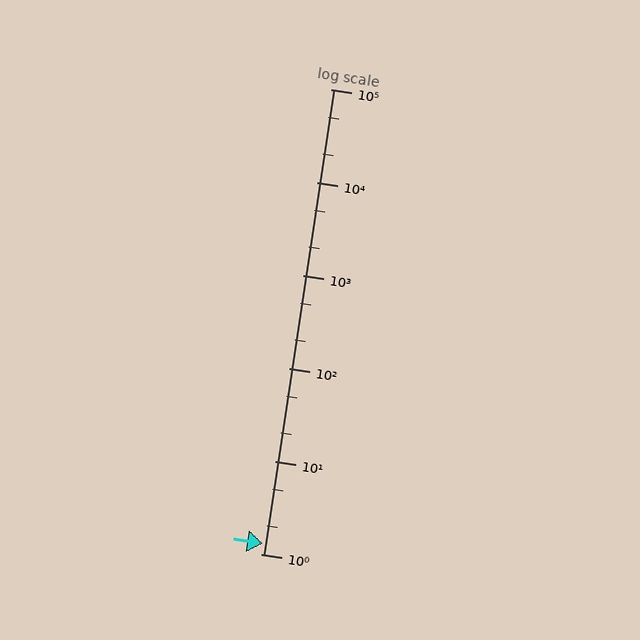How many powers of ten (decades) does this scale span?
The scale spans 5 decades, from 1 to 100000.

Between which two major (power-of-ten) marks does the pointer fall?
The pointer is between 1 and 10.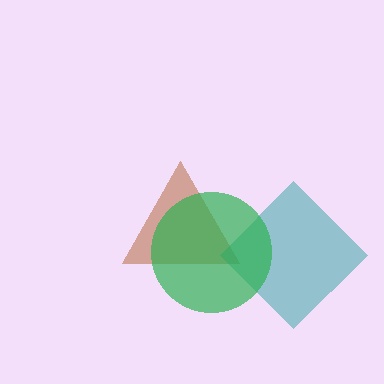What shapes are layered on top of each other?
The layered shapes are: a brown triangle, a teal diamond, a green circle.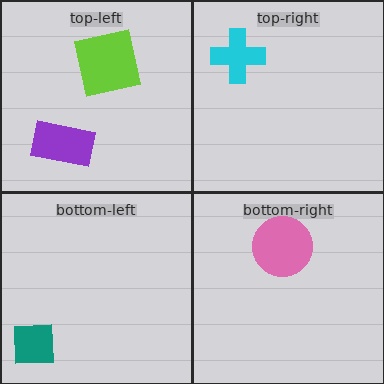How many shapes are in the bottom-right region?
1.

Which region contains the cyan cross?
The top-right region.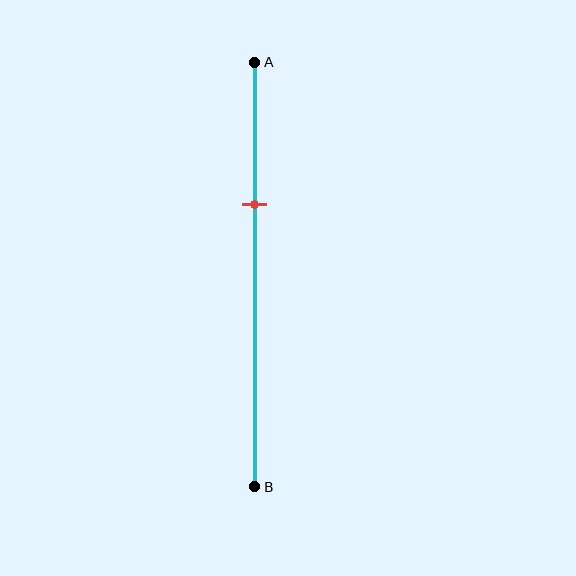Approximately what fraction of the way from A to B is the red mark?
The red mark is approximately 35% of the way from A to B.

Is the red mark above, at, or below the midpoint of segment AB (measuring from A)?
The red mark is above the midpoint of segment AB.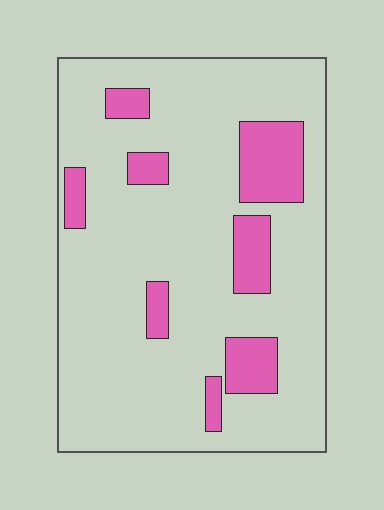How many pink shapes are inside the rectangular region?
8.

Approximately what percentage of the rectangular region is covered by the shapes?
Approximately 15%.